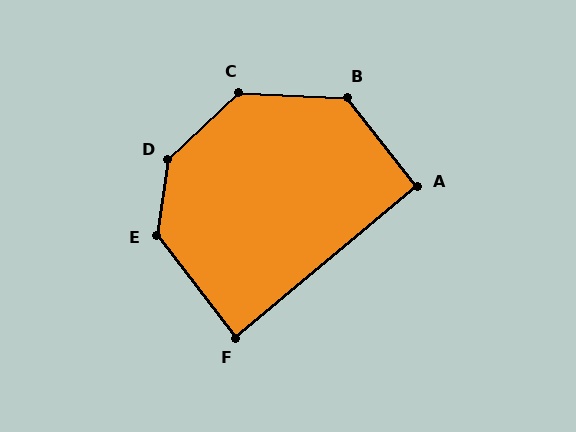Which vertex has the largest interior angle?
D, at approximately 142 degrees.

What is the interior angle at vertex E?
Approximately 134 degrees (obtuse).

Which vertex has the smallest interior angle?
F, at approximately 88 degrees.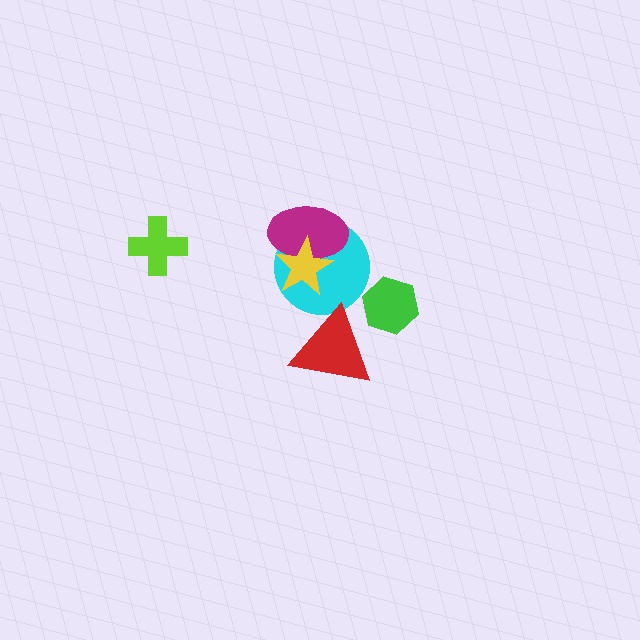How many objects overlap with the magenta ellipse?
2 objects overlap with the magenta ellipse.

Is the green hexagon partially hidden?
No, no other shape covers it.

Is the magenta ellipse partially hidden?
Yes, it is partially covered by another shape.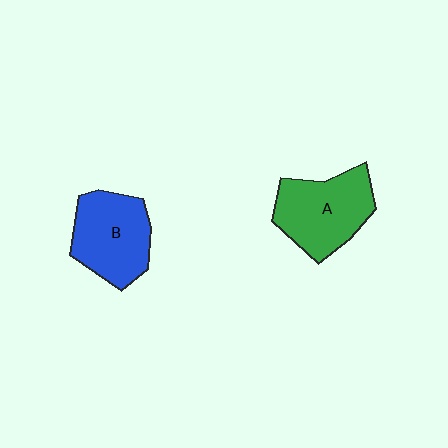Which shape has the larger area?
Shape A (green).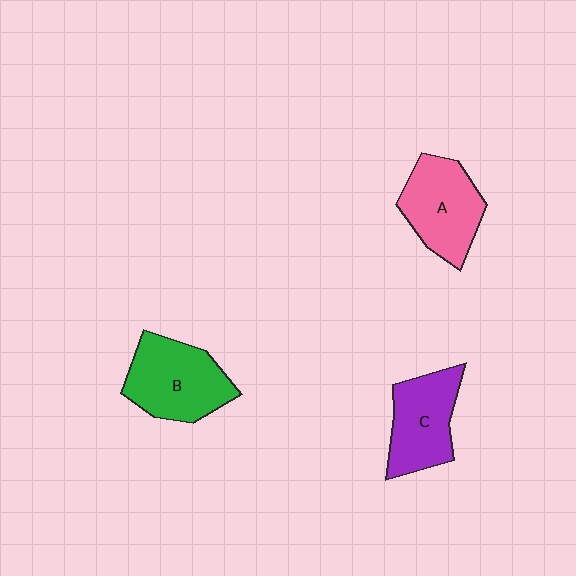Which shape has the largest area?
Shape B (green).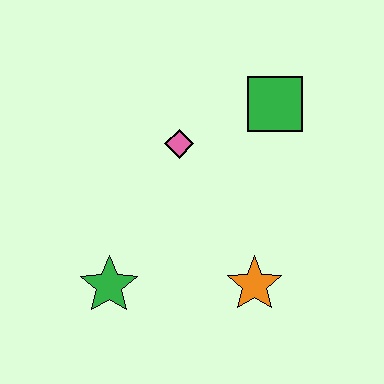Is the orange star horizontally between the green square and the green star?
Yes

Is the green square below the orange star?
No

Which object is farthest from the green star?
The green square is farthest from the green star.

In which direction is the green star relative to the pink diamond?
The green star is below the pink diamond.